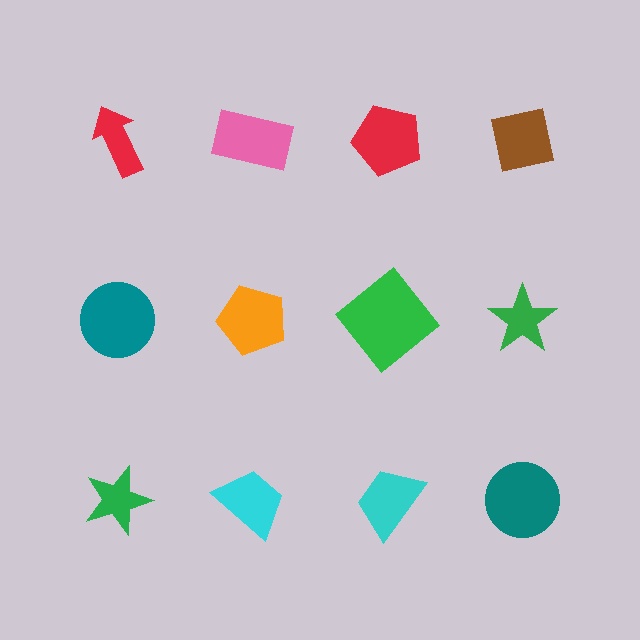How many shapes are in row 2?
4 shapes.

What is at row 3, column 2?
A cyan trapezoid.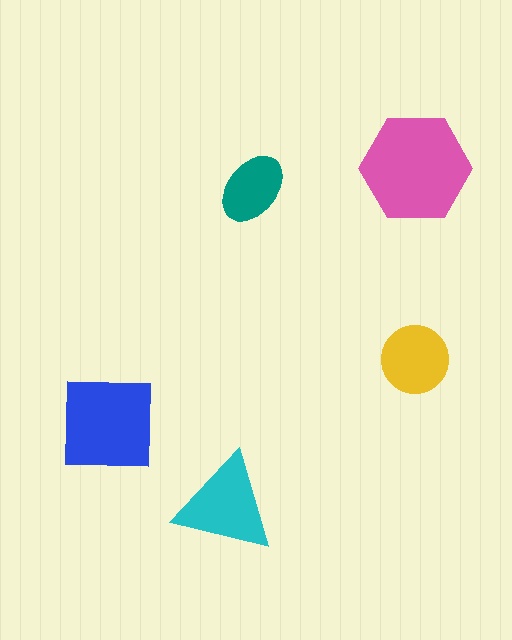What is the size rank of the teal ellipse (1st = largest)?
5th.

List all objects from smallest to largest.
The teal ellipse, the yellow circle, the cyan triangle, the blue square, the pink hexagon.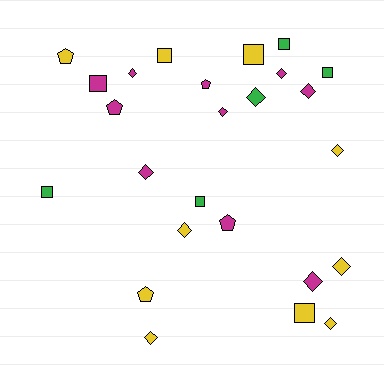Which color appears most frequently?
Magenta, with 10 objects.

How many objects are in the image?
There are 25 objects.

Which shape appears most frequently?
Diamond, with 12 objects.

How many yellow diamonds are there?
There are 5 yellow diamonds.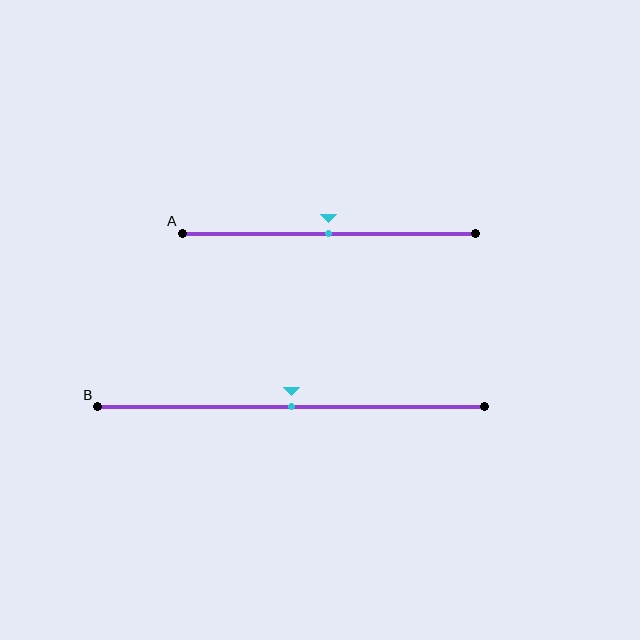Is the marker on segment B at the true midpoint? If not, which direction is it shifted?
Yes, the marker on segment B is at the true midpoint.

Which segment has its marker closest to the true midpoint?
Segment A has its marker closest to the true midpoint.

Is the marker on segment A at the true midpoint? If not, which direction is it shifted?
Yes, the marker on segment A is at the true midpoint.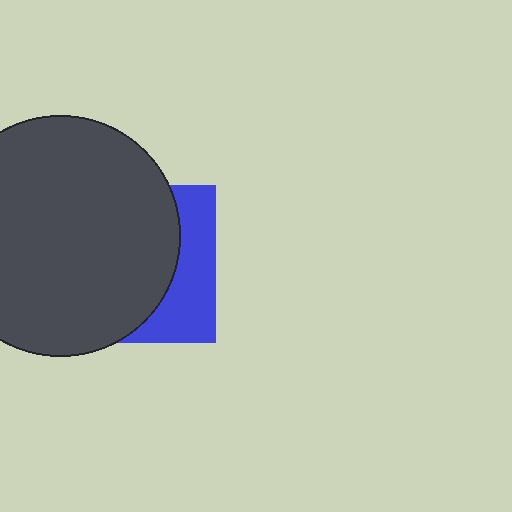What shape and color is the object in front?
The object in front is a dark gray circle.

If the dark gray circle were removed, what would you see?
You would see the complete blue square.